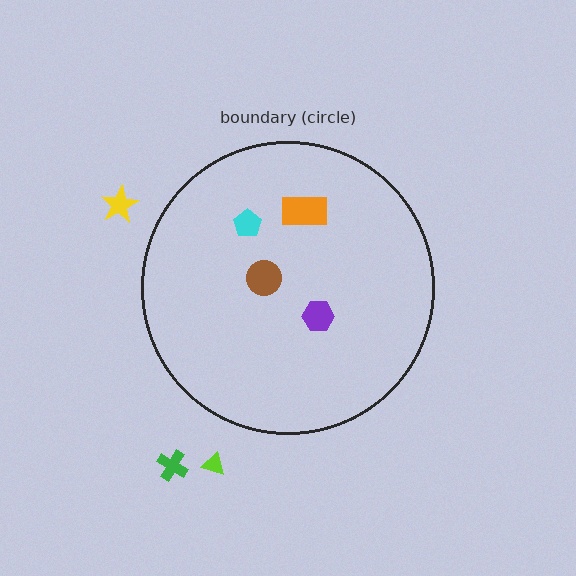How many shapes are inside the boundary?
4 inside, 3 outside.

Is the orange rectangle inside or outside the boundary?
Inside.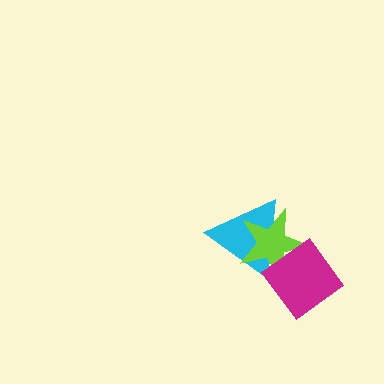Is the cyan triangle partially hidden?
Yes, it is partially covered by another shape.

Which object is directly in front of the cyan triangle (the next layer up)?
The lime star is directly in front of the cyan triangle.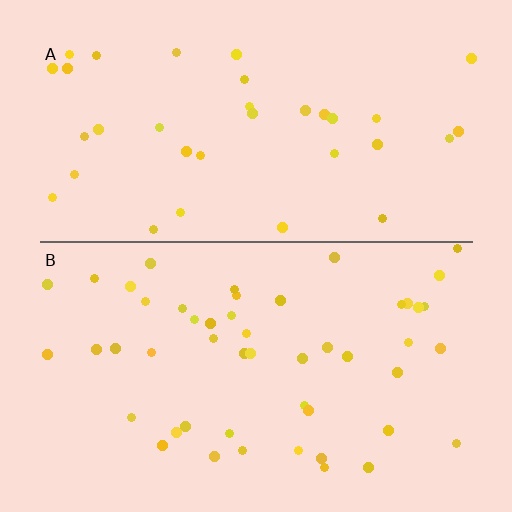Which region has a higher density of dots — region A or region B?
B (the bottom).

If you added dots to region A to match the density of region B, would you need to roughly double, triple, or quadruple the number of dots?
Approximately double.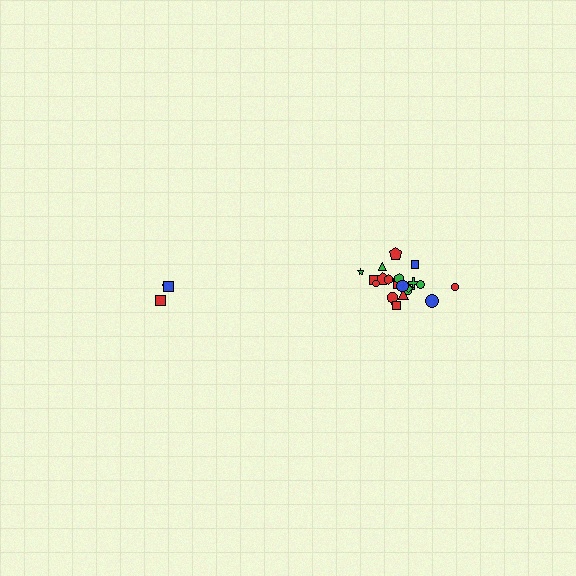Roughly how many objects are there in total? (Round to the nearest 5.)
Roughly 25 objects in total.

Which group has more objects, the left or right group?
The right group.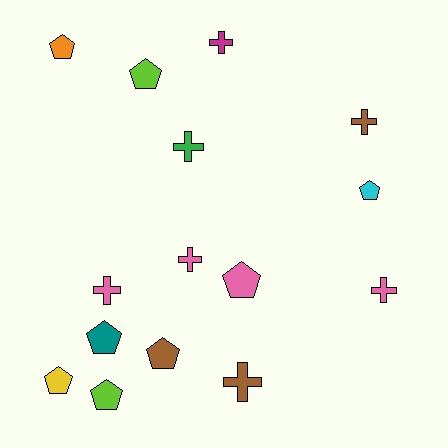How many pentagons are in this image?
There are 8 pentagons.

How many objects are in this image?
There are 15 objects.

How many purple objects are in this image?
There are no purple objects.